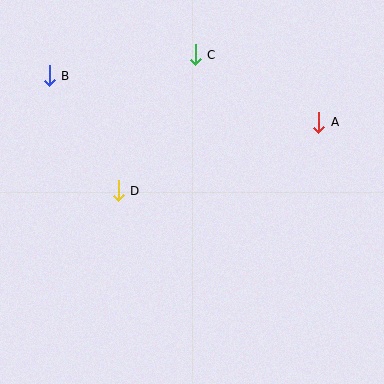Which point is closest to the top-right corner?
Point A is closest to the top-right corner.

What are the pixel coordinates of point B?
Point B is at (49, 76).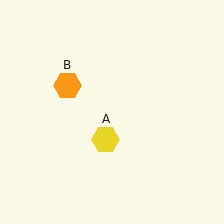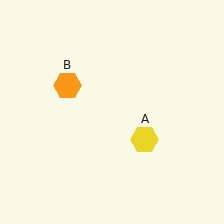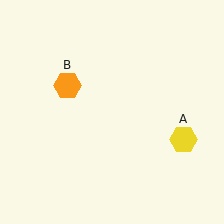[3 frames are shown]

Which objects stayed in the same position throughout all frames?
Orange hexagon (object B) remained stationary.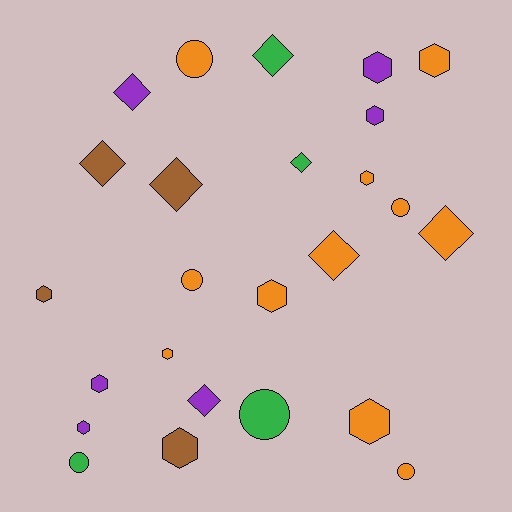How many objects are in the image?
There are 25 objects.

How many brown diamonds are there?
There are 2 brown diamonds.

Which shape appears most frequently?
Hexagon, with 11 objects.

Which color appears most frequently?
Orange, with 11 objects.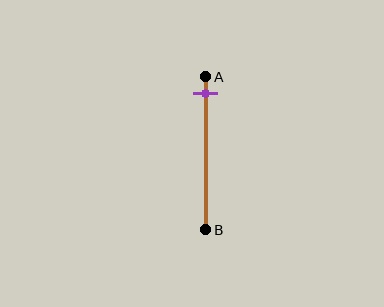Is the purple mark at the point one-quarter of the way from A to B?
No, the mark is at about 10% from A, not at the 25% one-quarter point.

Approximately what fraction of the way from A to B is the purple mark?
The purple mark is approximately 10% of the way from A to B.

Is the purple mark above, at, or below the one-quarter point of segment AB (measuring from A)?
The purple mark is above the one-quarter point of segment AB.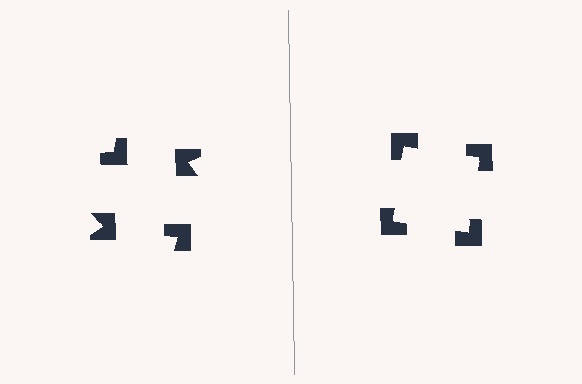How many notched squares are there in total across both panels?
8 — 4 on each side.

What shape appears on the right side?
An illusory square.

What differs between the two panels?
The notched squares are positioned identically on both sides; only the wedge orientations differ. On the right they align to a square; on the left they are misaligned.